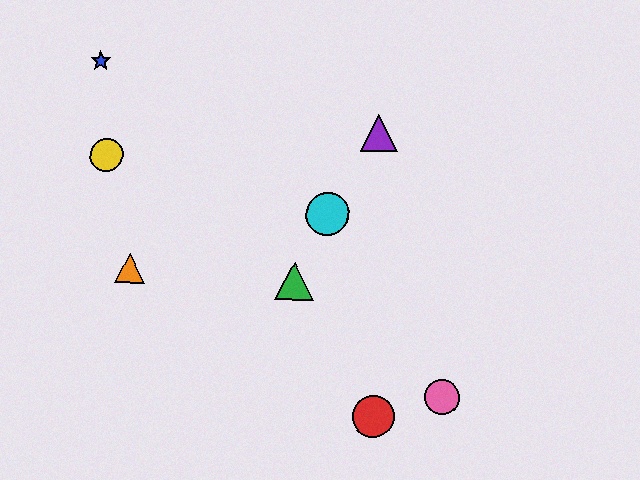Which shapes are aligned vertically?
The red circle, the purple triangle are aligned vertically.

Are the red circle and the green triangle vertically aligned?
No, the red circle is at x≈374 and the green triangle is at x≈294.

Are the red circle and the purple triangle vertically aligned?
Yes, both are at x≈374.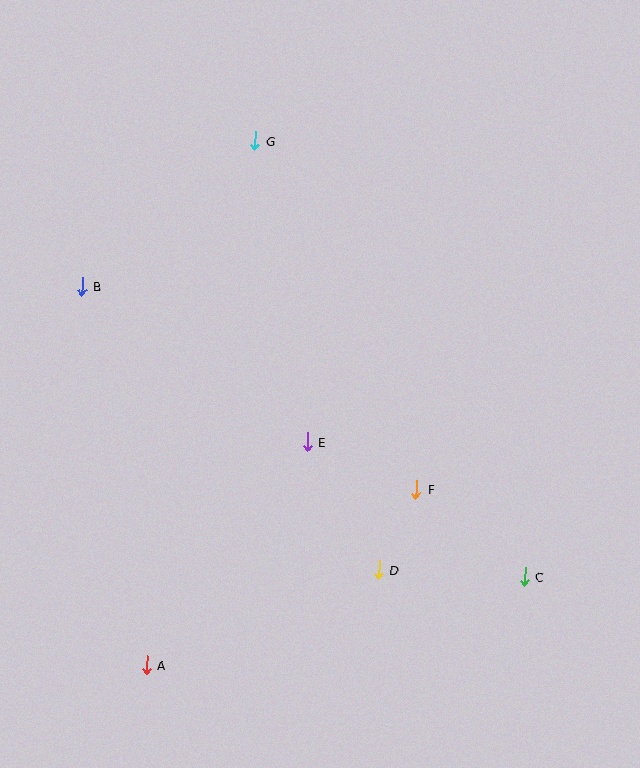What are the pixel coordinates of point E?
Point E is at (307, 442).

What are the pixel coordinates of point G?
Point G is at (255, 141).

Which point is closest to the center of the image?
Point E at (307, 442) is closest to the center.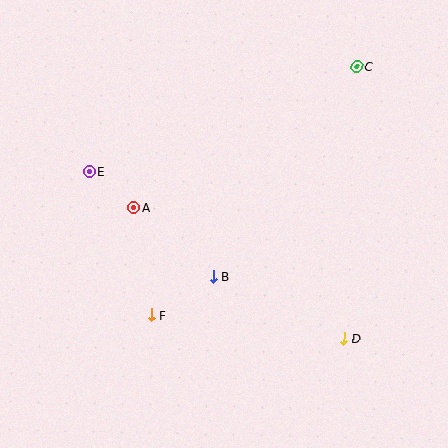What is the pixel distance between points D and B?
The distance between D and B is 144 pixels.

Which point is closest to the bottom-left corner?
Point F is closest to the bottom-left corner.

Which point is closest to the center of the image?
Point B at (213, 277) is closest to the center.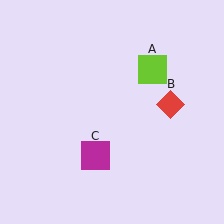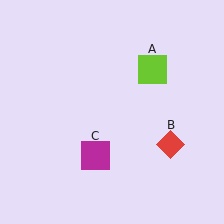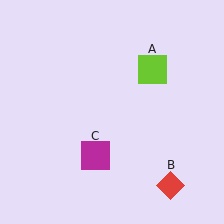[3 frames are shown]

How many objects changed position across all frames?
1 object changed position: red diamond (object B).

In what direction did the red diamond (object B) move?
The red diamond (object B) moved down.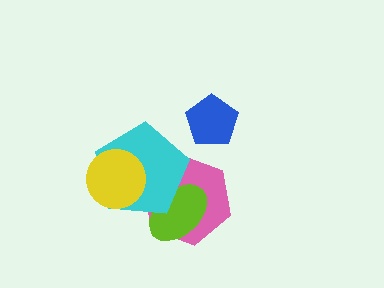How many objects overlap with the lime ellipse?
2 objects overlap with the lime ellipse.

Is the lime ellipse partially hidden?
Yes, it is partially covered by another shape.